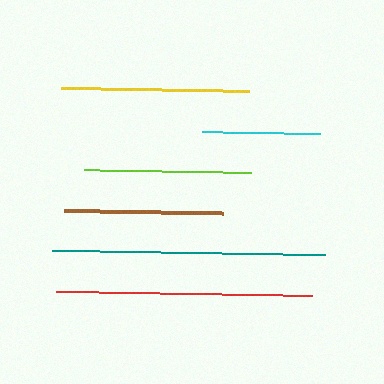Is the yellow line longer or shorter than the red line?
The red line is longer than the yellow line.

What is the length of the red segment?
The red segment is approximately 256 pixels long.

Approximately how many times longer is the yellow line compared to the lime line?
The yellow line is approximately 1.1 times the length of the lime line.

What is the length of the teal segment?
The teal segment is approximately 274 pixels long.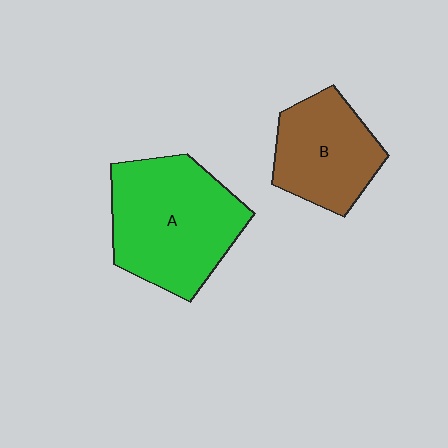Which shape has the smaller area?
Shape B (brown).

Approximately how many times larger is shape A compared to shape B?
Approximately 1.5 times.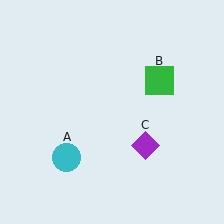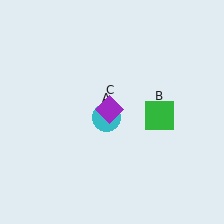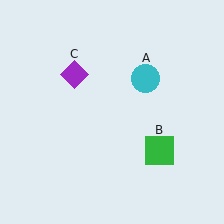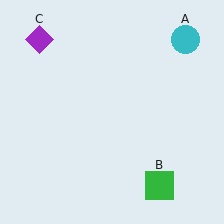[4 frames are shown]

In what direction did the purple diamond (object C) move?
The purple diamond (object C) moved up and to the left.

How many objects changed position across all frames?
3 objects changed position: cyan circle (object A), green square (object B), purple diamond (object C).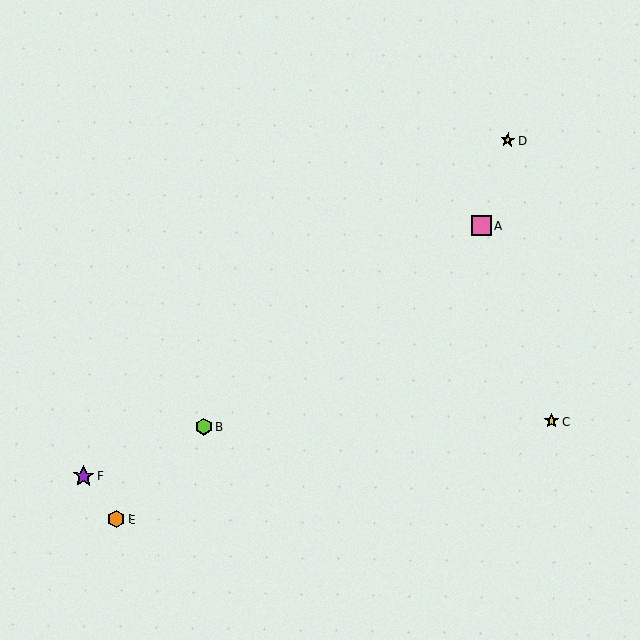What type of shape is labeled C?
Shape C is a yellow star.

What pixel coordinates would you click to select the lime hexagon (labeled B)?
Click at (204, 427) to select the lime hexagon B.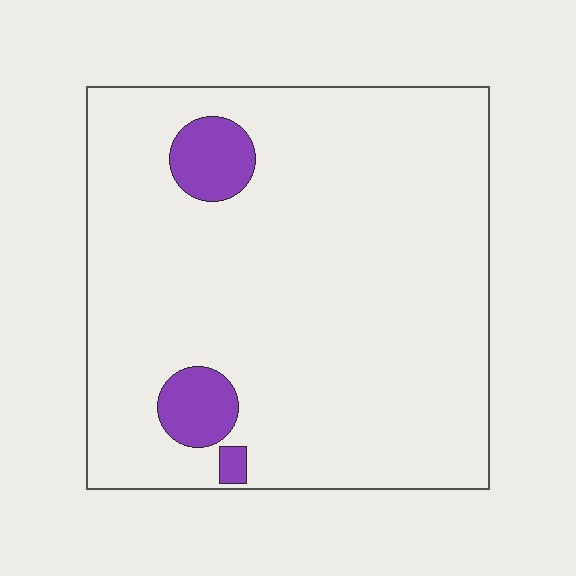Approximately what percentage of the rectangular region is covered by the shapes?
Approximately 5%.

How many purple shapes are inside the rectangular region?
3.